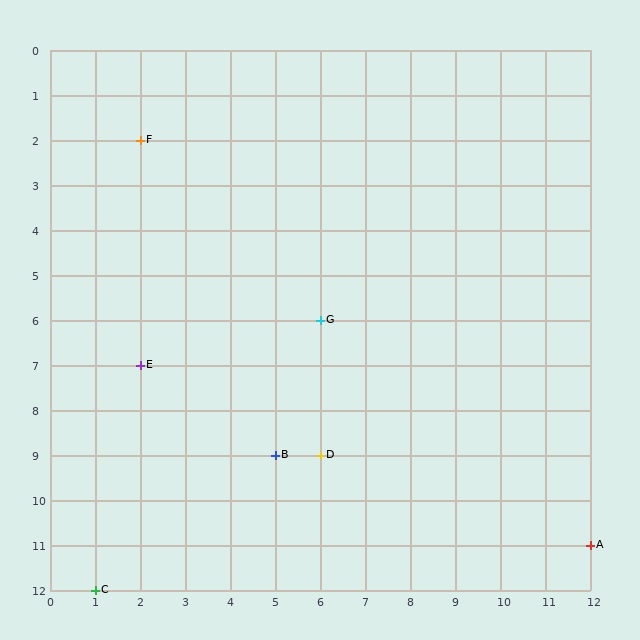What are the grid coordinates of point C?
Point C is at grid coordinates (1, 12).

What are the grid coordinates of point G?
Point G is at grid coordinates (6, 6).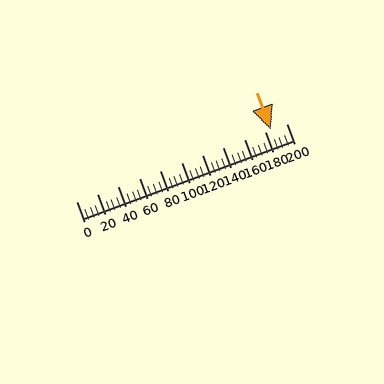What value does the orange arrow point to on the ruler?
The orange arrow points to approximately 185.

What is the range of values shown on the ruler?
The ruler shows values from 0 to 200.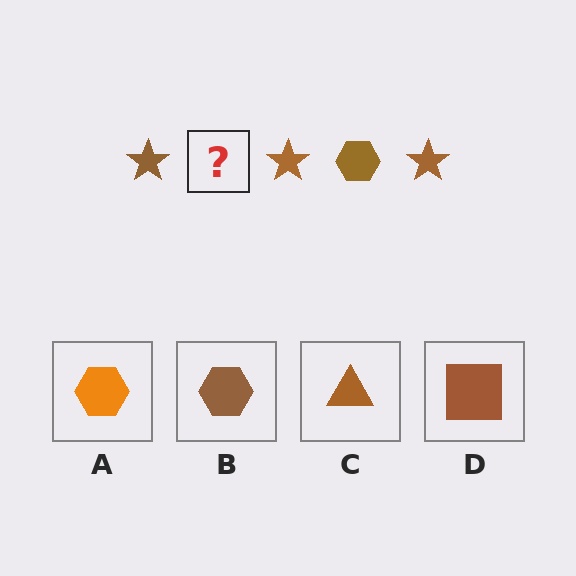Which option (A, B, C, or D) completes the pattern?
B.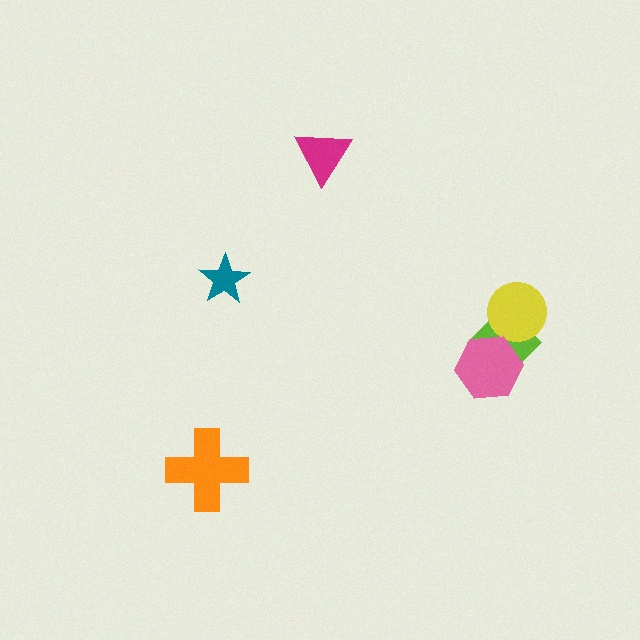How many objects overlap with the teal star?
0 objects overlap with the teal star.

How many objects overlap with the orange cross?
0 objects overlap with the orange cross.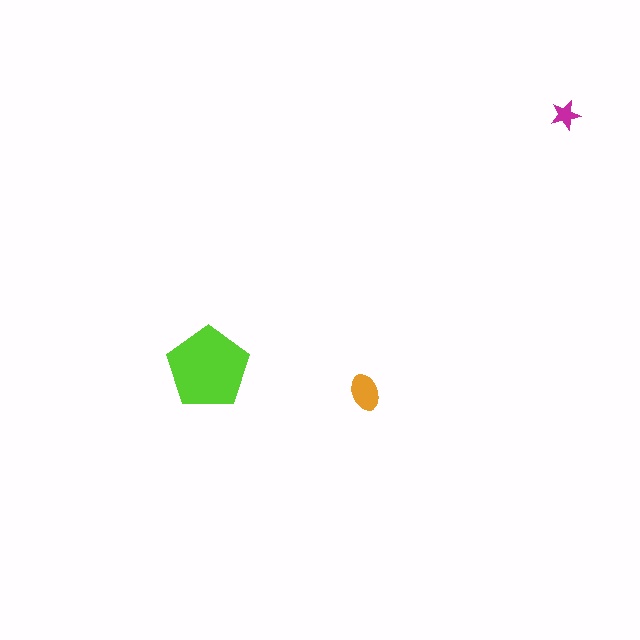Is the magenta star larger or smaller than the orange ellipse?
Smaller.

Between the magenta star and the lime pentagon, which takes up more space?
The lime pentagon.